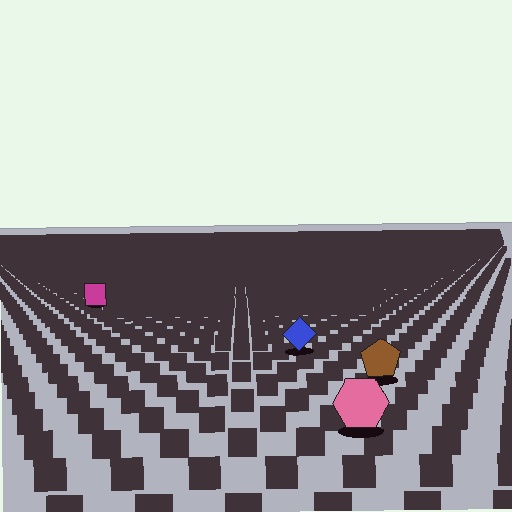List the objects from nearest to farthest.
From nearest to farthest: the pink hexagon, the brown pentagon, the blue diamond, the magenta square.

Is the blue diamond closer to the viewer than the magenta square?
Yes. The blue diamond is closer — you can tell from the texture gradient: the ground texture is coarser near it.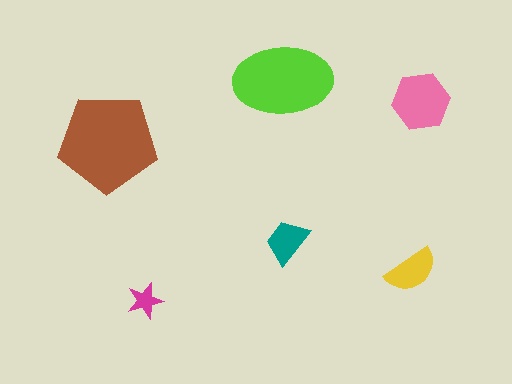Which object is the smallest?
The magenta star.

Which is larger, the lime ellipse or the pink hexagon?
The lime ellipse.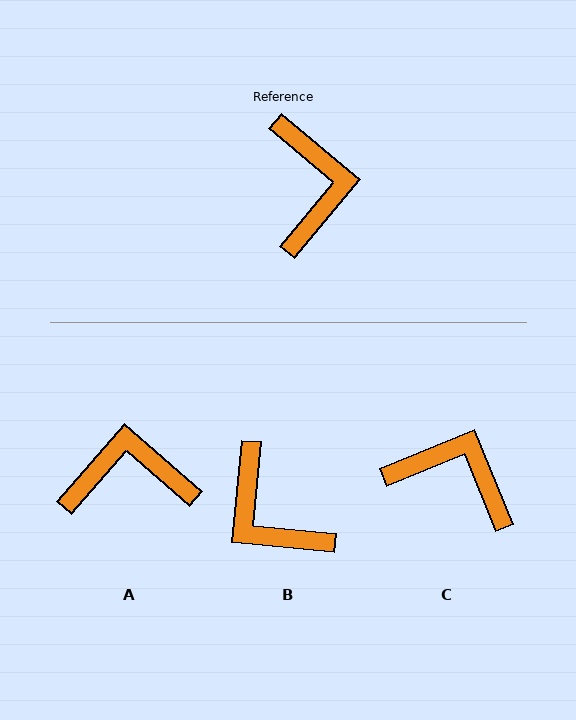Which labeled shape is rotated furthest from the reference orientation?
B, about 146 degrees away.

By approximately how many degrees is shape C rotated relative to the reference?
Approximately 62 degrees counter-clockwise.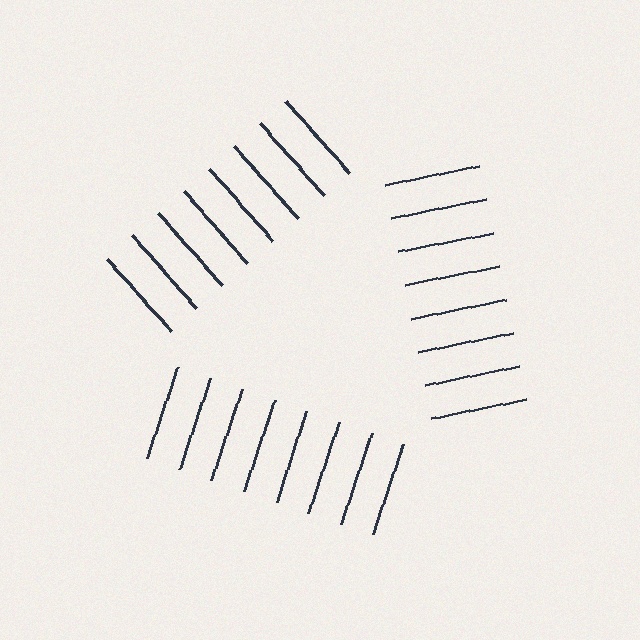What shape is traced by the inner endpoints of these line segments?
An illusory triangle — the line segments terminate on its edges but no continuous stroke is drawn.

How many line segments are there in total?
24 — 8 along each of the 3 edges.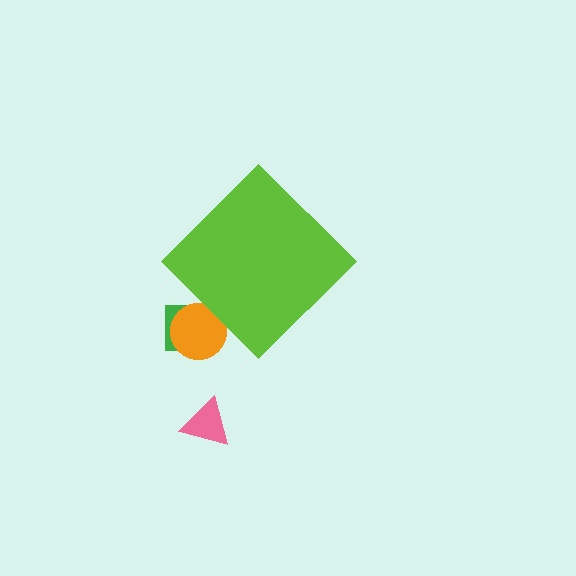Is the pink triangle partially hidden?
No, the pink triangle is fully visible.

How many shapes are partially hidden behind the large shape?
2 shapes are partially hidden.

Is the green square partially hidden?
Yes, the green square is partially hidden behind the lime diamond.